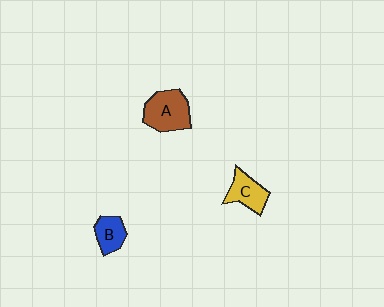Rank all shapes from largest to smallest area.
From largest to smallest: A (brown), C (yellow), B (blue).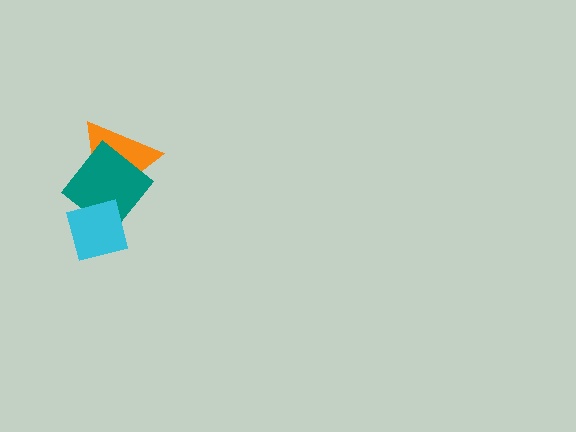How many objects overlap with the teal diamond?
2 objects overlap with the teal diamond.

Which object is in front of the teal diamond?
The cyan square is in front of the teal diamond.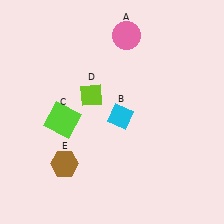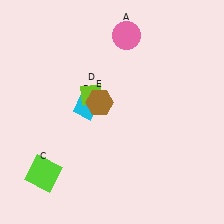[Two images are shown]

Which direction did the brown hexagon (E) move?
The brown hexagon (E) moved up.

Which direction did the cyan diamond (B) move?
The cyan diamond (B) moved left.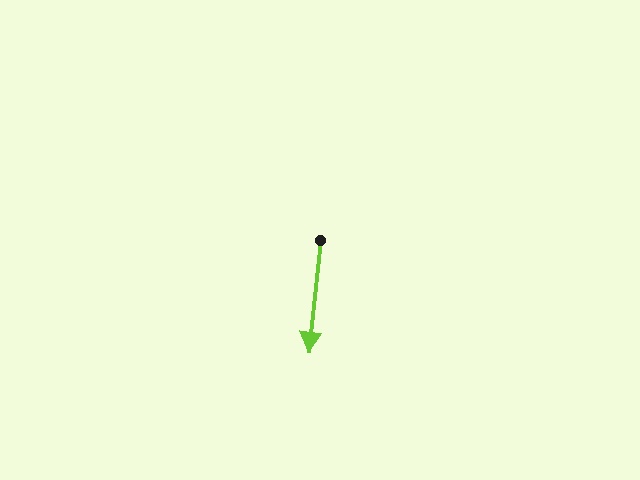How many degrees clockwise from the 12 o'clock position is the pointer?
Approximately 186 degrees.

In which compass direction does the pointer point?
South.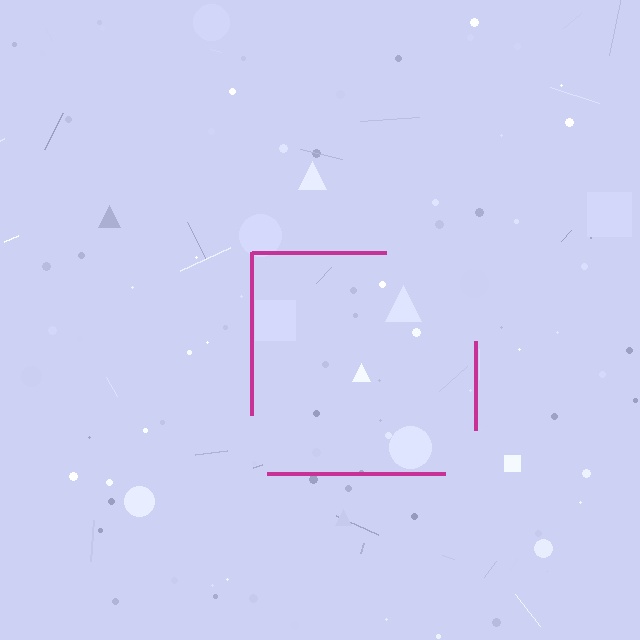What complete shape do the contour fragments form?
The contour fragments form a square.